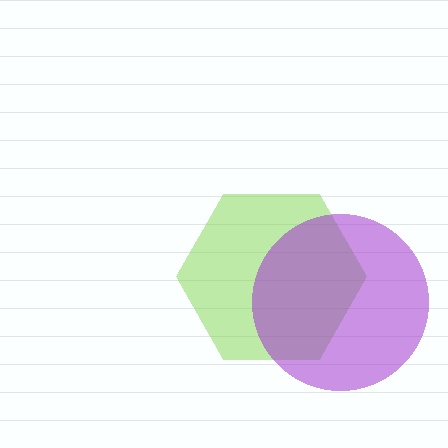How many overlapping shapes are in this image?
There are 2 overlapping shapes in the image.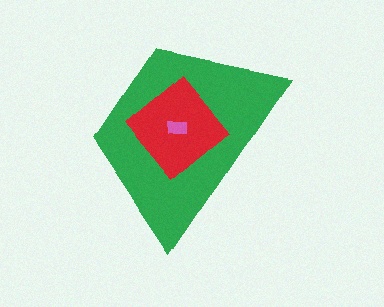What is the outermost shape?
The green trapezoid.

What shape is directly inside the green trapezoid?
The red diamond.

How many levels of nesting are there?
3.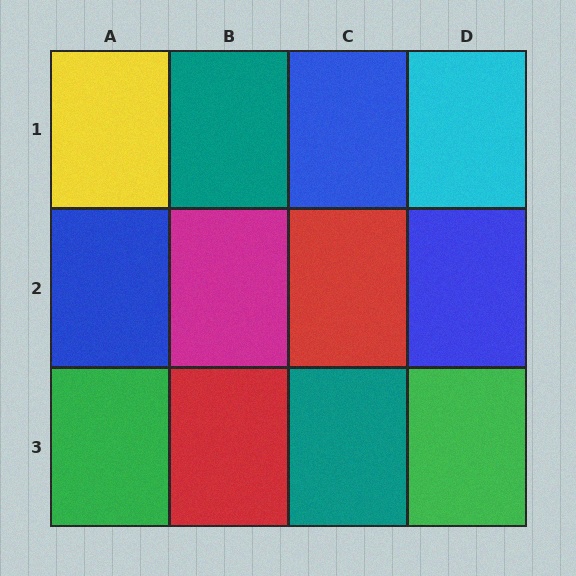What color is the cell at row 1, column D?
Cyan.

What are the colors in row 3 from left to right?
Green, red, teal, green.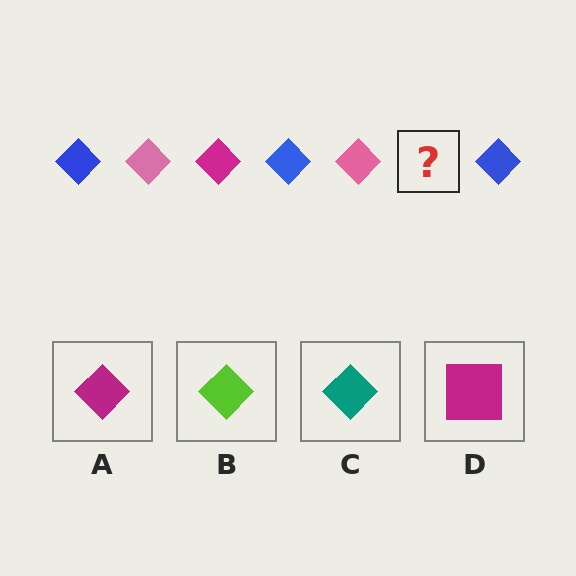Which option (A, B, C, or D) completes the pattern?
A.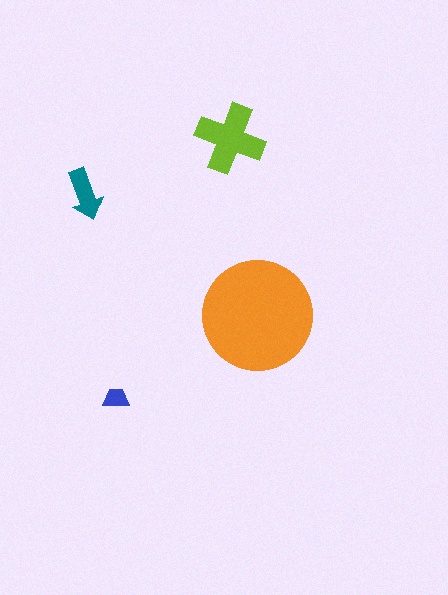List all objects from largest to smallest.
The orange circle, the lime cross, the teal arrow, the blue trapezoid.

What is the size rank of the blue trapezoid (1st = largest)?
4th.